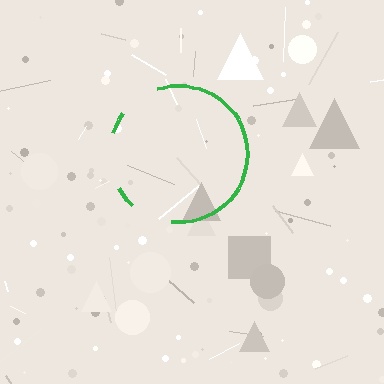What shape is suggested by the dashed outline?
The dashed outline suggests a circle.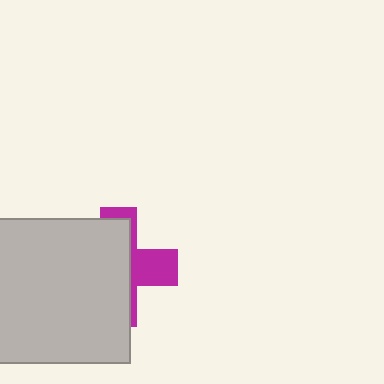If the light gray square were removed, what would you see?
You would see the complete magenta cross.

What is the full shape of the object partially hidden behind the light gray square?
The partially hidden object is a magenta cross.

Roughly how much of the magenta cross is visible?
A small part of it is visible (roughly 33%).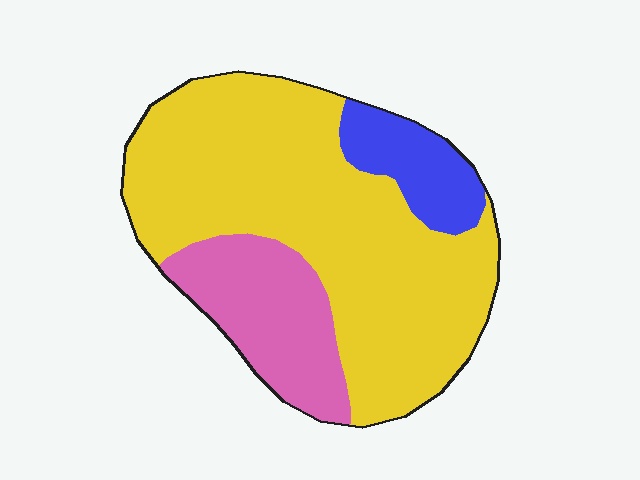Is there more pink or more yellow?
Yellow.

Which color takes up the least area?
Blue, at roughly 10%.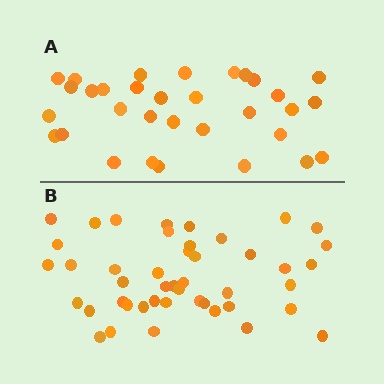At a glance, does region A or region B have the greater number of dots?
Region B (the bottom region) has more dots.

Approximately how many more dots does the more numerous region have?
Region B has approximately 15 more dots than region A.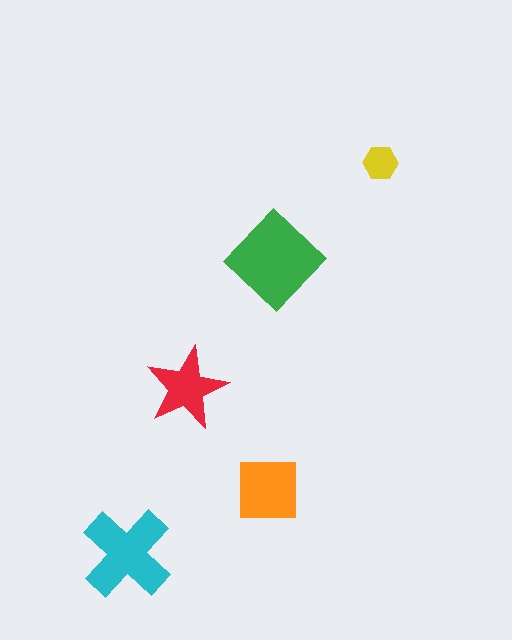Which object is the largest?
The green diamond.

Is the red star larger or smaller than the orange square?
Smaller.